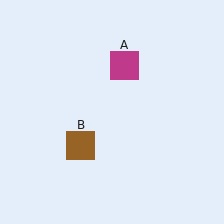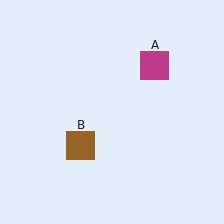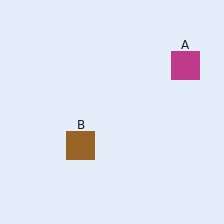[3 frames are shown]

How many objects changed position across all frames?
1 object changed position: magenta square (object A).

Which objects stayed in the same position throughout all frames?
Brown square (object B) remained stationary.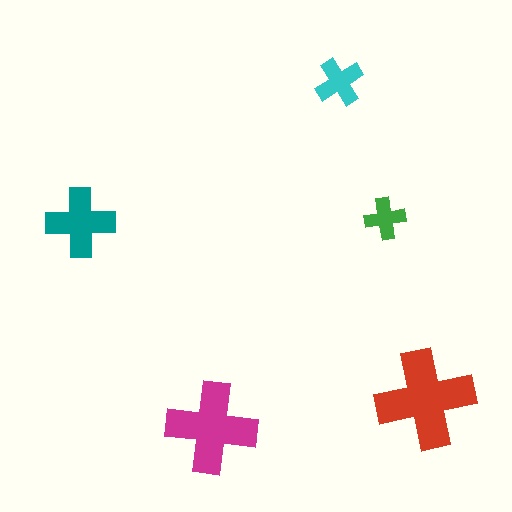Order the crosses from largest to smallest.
the red one, the magenta one, the teal one, the cyan one, the green one.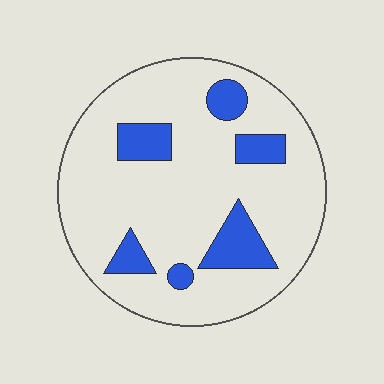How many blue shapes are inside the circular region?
6.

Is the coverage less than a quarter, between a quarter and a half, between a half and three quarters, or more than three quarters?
Less than a quarter.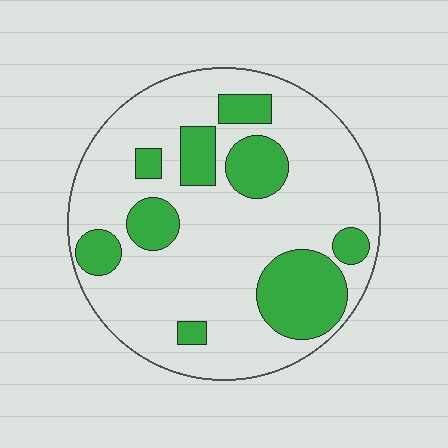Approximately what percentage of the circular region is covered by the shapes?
Approximately 25%.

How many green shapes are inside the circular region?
9.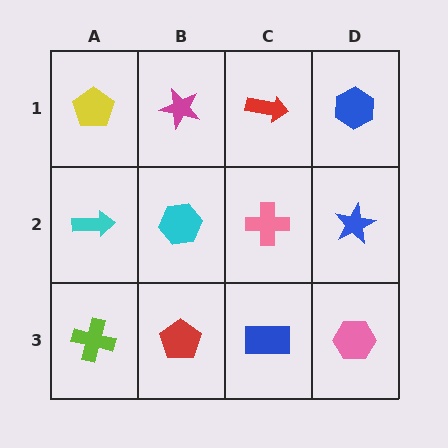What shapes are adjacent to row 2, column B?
A magenta star (row 1, column B), a red pentagon (row 3, column B), a cyan arrow (row 2, column A), a pink cross (row 2, column C).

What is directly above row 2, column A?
A yellow pentagon.